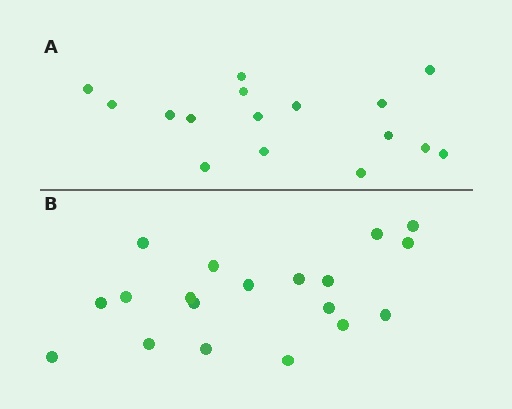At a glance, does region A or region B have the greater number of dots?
Region B (the bottom region) has more dots.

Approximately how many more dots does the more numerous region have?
Region B has just a few more — roughly 2 or 3 more dots than region A.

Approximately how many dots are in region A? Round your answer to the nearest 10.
About 20 dots. (The exact count is 16, which rounds to 20.)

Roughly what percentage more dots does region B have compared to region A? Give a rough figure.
About 20% more.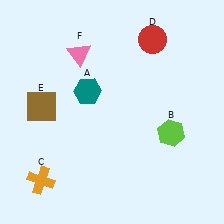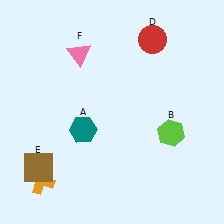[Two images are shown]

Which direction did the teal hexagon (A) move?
The teal hexagon (A) moved down.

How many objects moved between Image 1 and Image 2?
2 objects moved between the two images.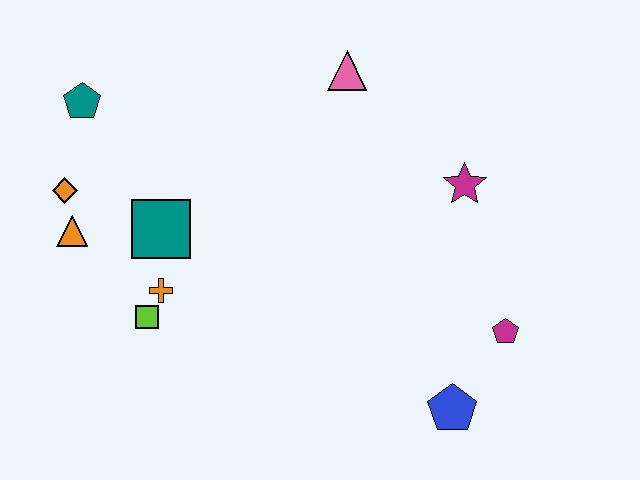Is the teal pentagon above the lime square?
Yes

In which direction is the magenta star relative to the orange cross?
The magenta star is to the right of the orange cross.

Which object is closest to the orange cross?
The lime square is closest to the orange cross.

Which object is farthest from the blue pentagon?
The teal pentagon is farthest from the blue pentagon.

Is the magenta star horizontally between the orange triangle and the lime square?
No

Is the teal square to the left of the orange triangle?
No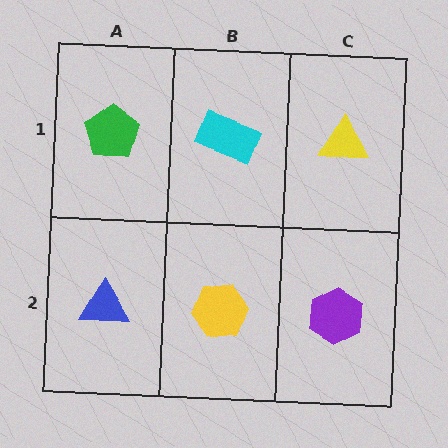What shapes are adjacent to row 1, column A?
A blue triangle (row 2, column A), a cyan rectangle (row 1, column B).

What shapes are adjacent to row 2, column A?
A green pentagon (row 1, column A), a yellow hexagon (row 2, column B).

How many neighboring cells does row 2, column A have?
2.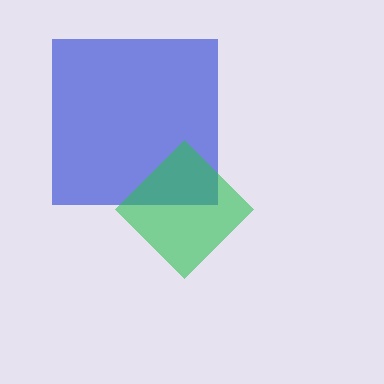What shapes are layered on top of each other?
The layered shapes are: a blue square, a green diamond.